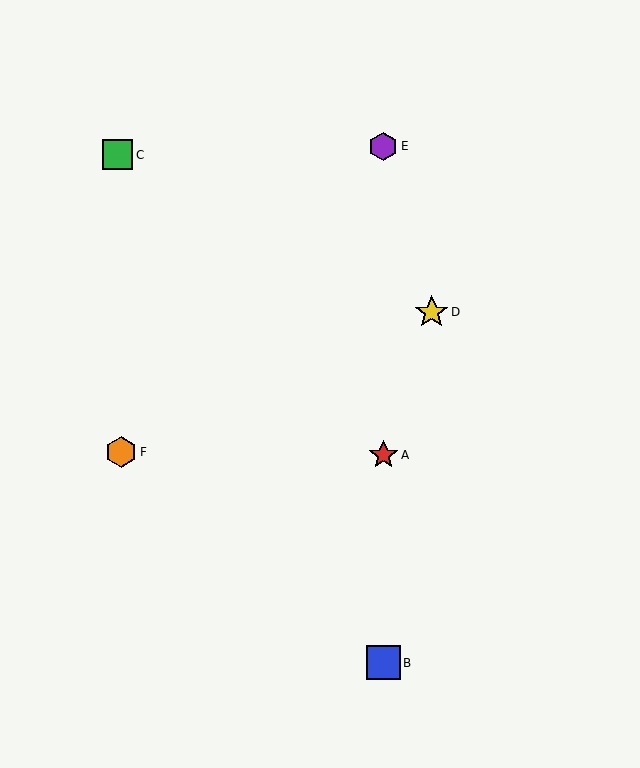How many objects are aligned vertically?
3 objects (A, B, E) are aligned vertically.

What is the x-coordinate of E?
Object E is at x≈383.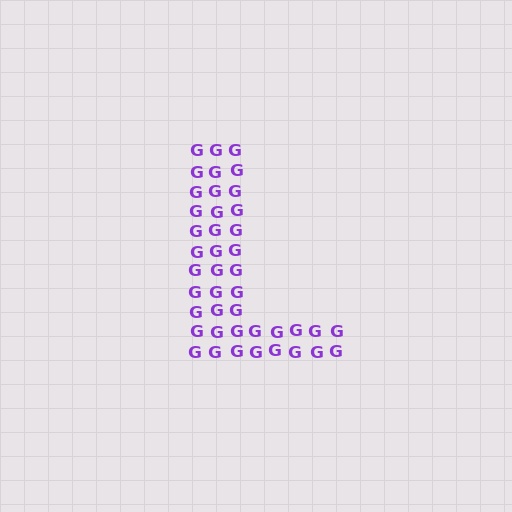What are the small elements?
The small elements are letter G's.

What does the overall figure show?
The overall figure shows the letter L.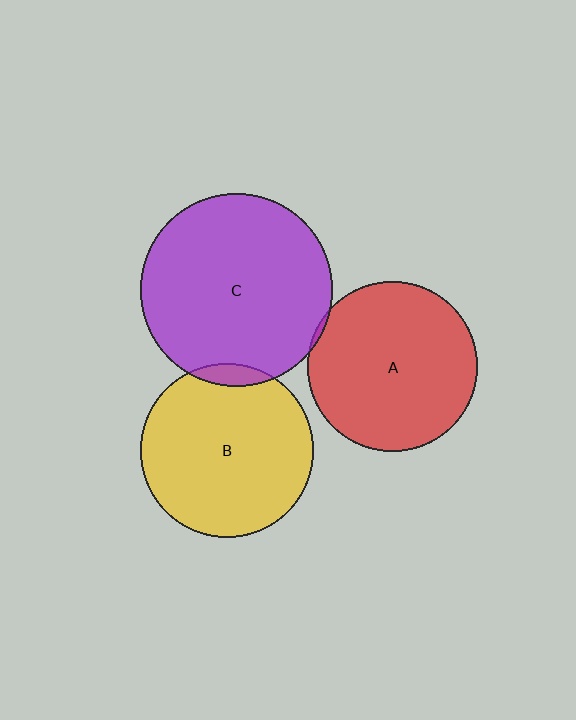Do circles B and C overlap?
Yes.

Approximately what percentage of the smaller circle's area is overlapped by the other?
Approximately 5%.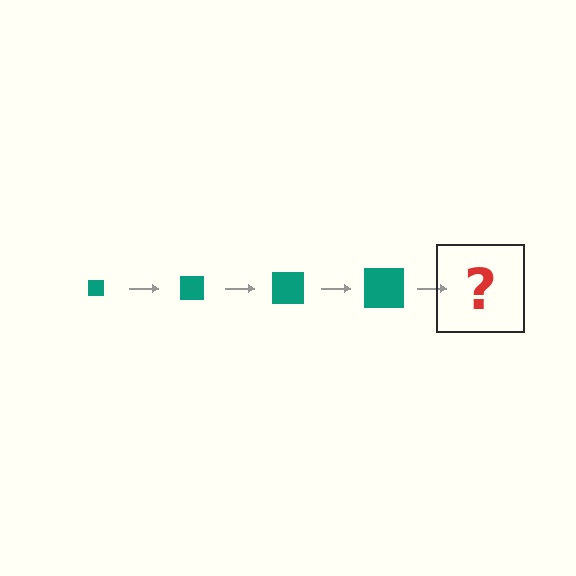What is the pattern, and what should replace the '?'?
The pattern is that the square gets progressively larger each step. The '?' should be a teal square, larger than the previous one.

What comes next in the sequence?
The next element should be a teal square, larger than the previous one.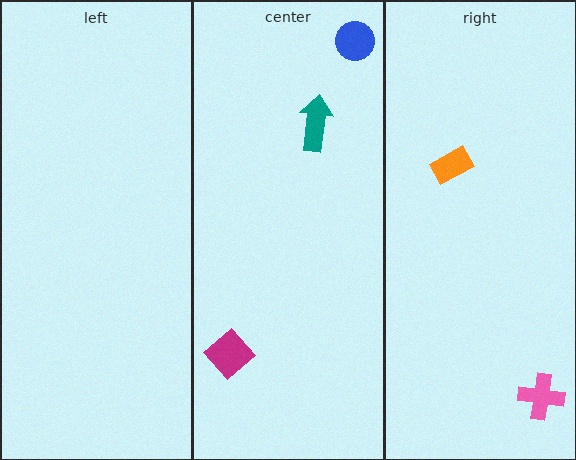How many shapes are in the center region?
3.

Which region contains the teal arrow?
The center region.